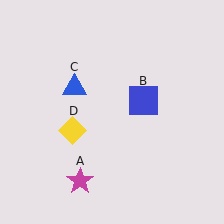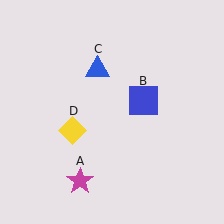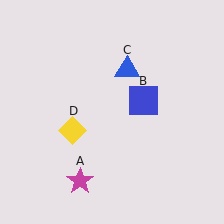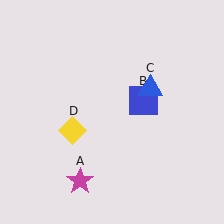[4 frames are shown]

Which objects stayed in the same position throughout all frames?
Magenta star (object A) and blue square (object B) and yellow diamond (object D) remained stationary.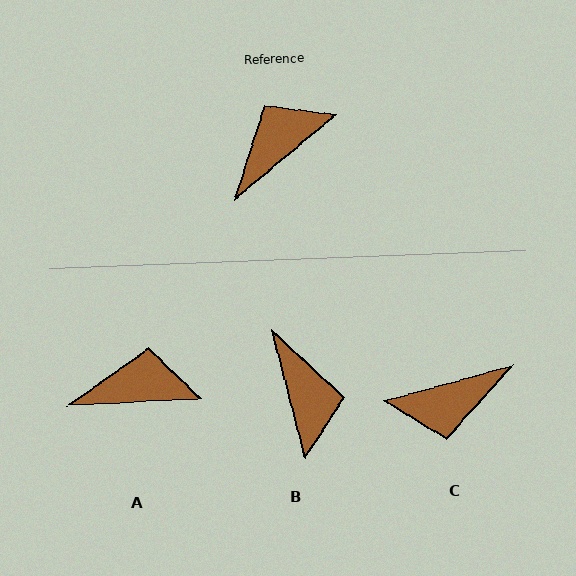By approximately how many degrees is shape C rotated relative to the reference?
Approximately 156 degrees counter-clockwise.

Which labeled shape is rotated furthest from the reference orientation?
C, about 156 degrees away.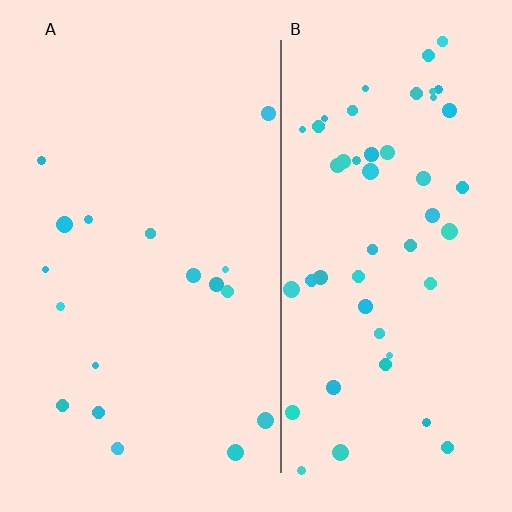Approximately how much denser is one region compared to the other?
Approximately 2.8× — region B over region A.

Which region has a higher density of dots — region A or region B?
B (the right).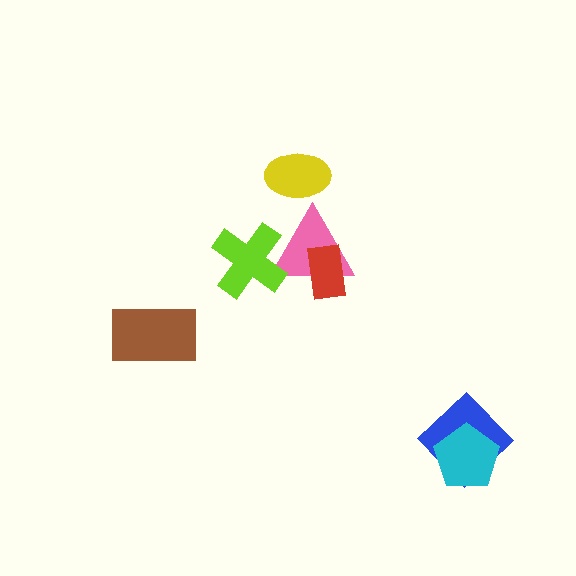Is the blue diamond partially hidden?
Yes, it is partially covered by another shape.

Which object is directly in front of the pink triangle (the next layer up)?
The red rectangle is directly in front of the pink triangle.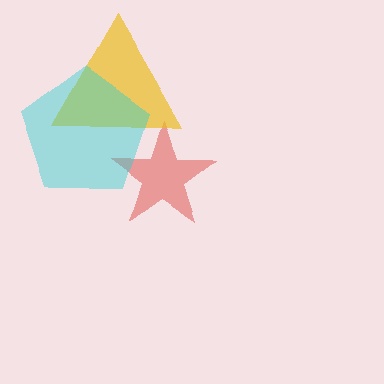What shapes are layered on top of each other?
The layered shapes are: a red star, a yellow triangle, a cyan pentagon.